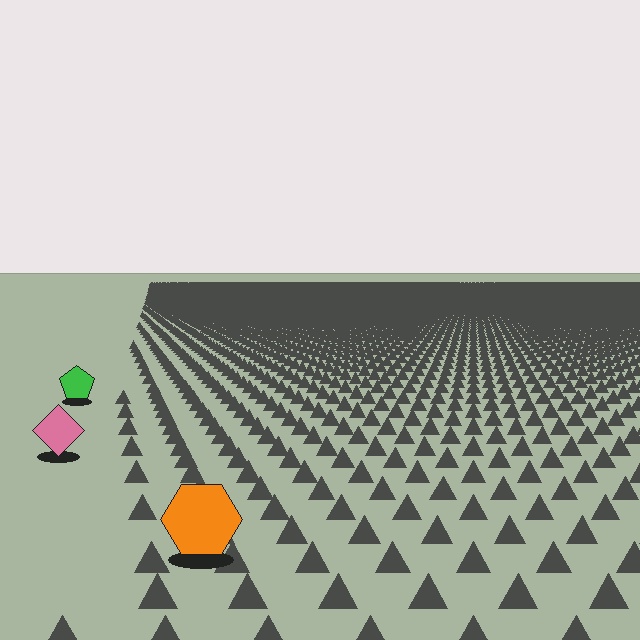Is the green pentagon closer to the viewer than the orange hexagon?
No. The orange hexagon is closer — you can tell from the texture gradient: the ground texture is coarser near it.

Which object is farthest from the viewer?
The green pentagon is farthest from the viewer. It appears smaller and the ground texture around it is denser.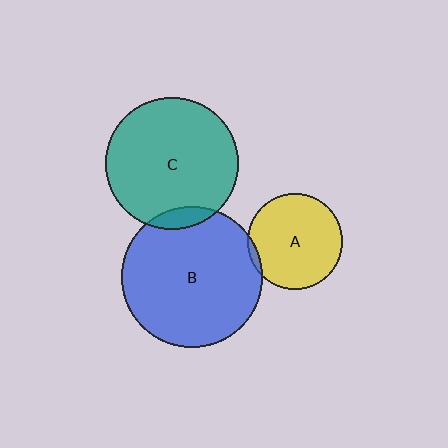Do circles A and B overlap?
Yes.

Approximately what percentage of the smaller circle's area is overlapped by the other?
Approximately 5%.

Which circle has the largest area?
Circle B (blue).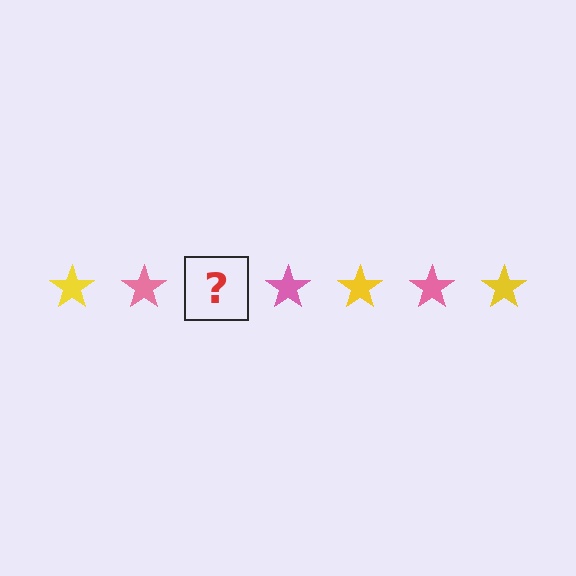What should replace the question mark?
The question mark should be replaced with a yellow star.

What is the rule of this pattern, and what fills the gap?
The rule is that the pattern cycles through yellow, pink stars. The gap should be filled with a yellow star.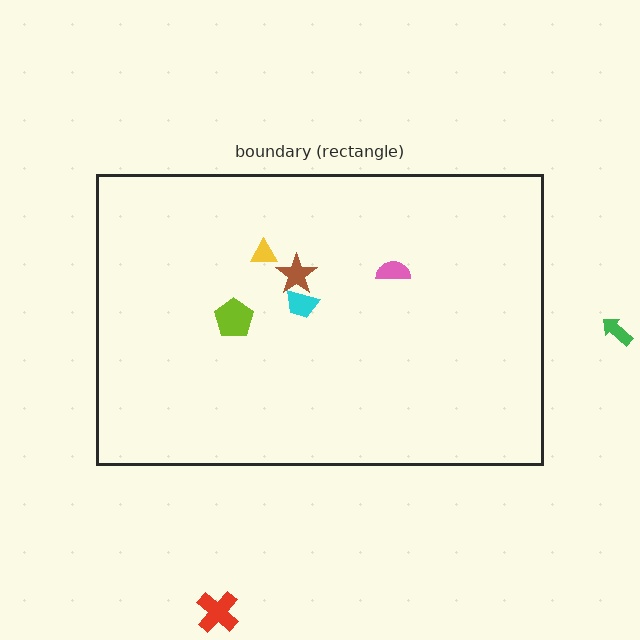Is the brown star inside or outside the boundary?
Inside.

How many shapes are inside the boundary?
5 inside, 2 outside.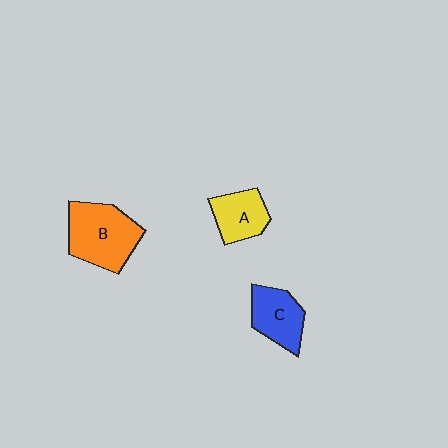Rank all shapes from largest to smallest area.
From largest to smallest: B (orange), C (blue), A (yellow).